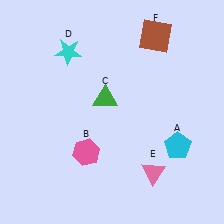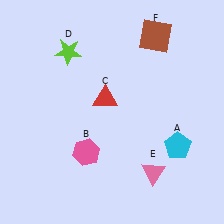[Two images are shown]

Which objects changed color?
C changed from green to red. D changed from cyan to lime.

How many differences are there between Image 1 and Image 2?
There are 2 differences between the two images.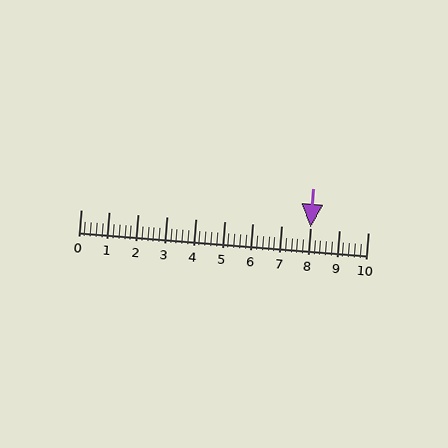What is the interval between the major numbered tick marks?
The major tick marks are spaced 1 units apart.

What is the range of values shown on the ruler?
The ruler shows values from 0 to 10.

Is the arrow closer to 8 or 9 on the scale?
The arrow is closer to 8.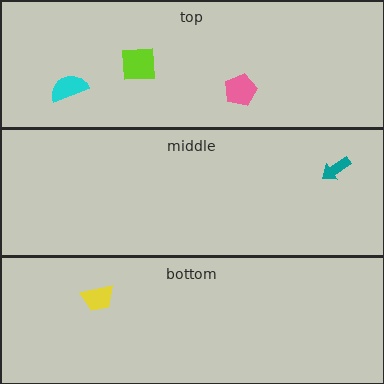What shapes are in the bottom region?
The yellow trapezoid.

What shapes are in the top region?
The pink pentagon, the cyan semicircle, the lime square.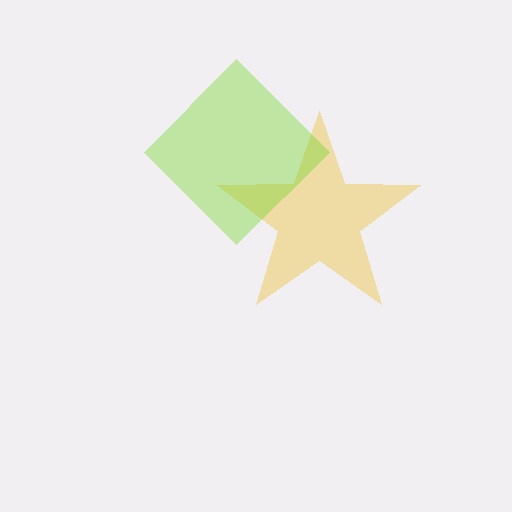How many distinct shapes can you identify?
There are 2 distinct shapes: a yellow star, a lime diamond.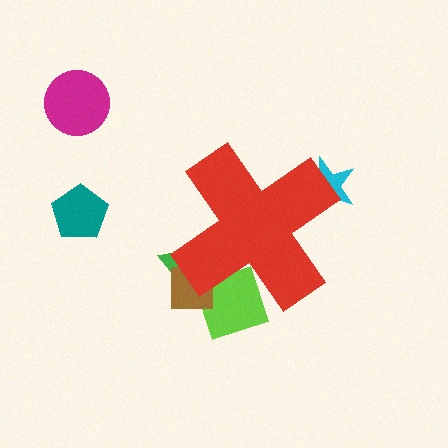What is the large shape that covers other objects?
A red cross.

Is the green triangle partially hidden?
Yes, the green triangle is partially hidden behind the red cross.